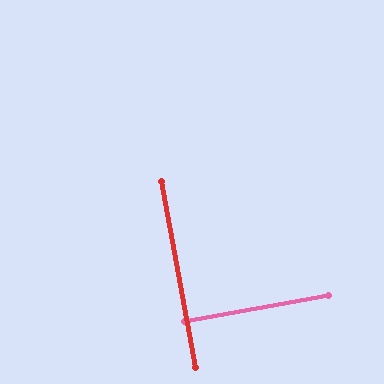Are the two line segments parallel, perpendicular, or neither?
Perpendicular — they meet at approximately 90°.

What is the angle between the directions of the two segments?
Approximately 90 degrees.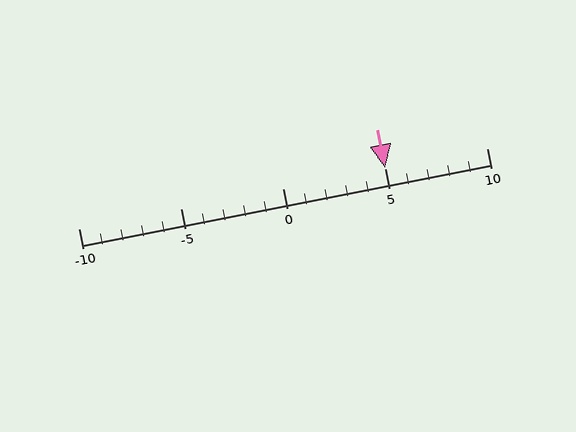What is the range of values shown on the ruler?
The ruler shows values from -10 to 10.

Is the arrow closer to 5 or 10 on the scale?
The arrow is closer to 5.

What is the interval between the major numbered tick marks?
The major tick marks are spaced 5 units apart.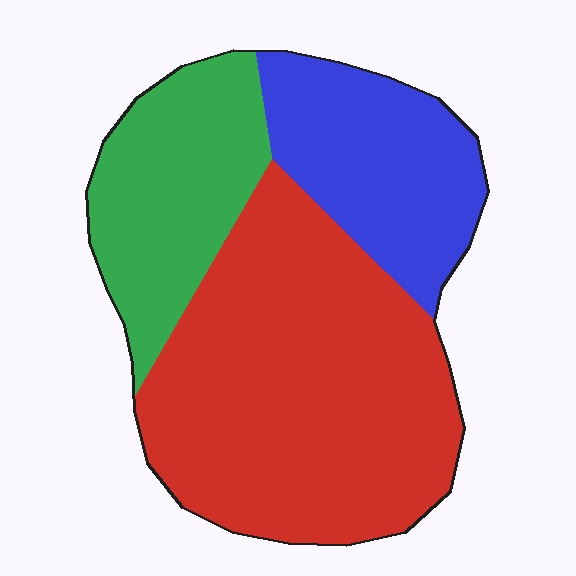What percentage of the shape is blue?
Blue covers roughly 25% of the shape.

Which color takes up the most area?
Red, at roughly 55%.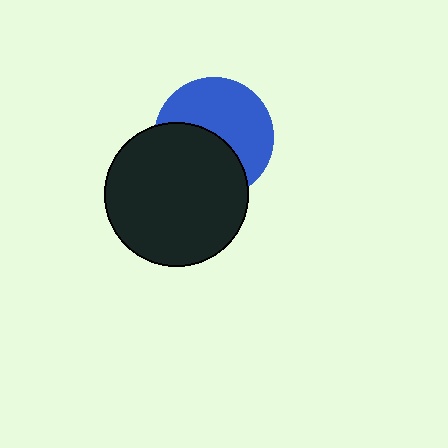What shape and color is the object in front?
The object in front is a black circle.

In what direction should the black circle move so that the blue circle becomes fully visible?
The black circle should move down. That is the shortest direction to clear the overlap and leave the blue circle fully visible.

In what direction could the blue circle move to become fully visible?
The blue circle could move up. That would shift it out from behind the black circle entirely.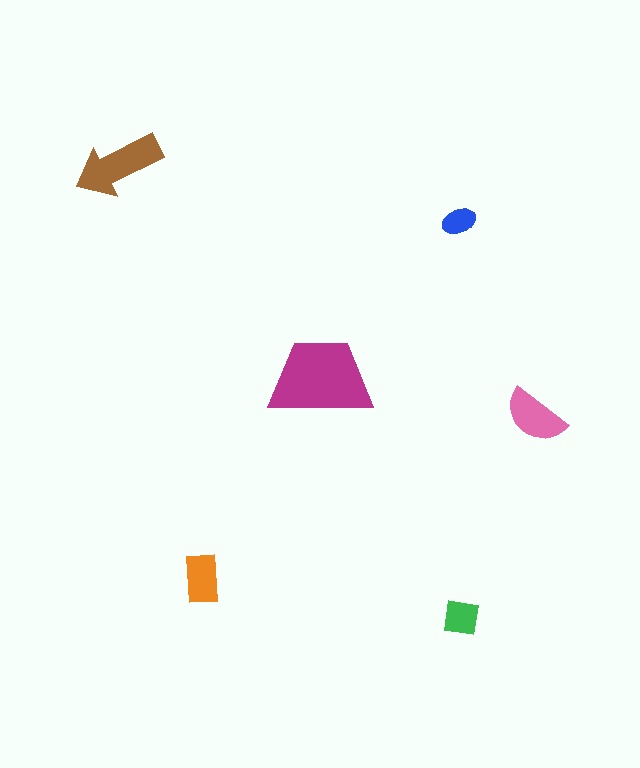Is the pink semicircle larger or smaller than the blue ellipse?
Larger.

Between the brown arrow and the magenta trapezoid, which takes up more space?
The magenta trapezoid.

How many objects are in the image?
There are 6 objects in the image.